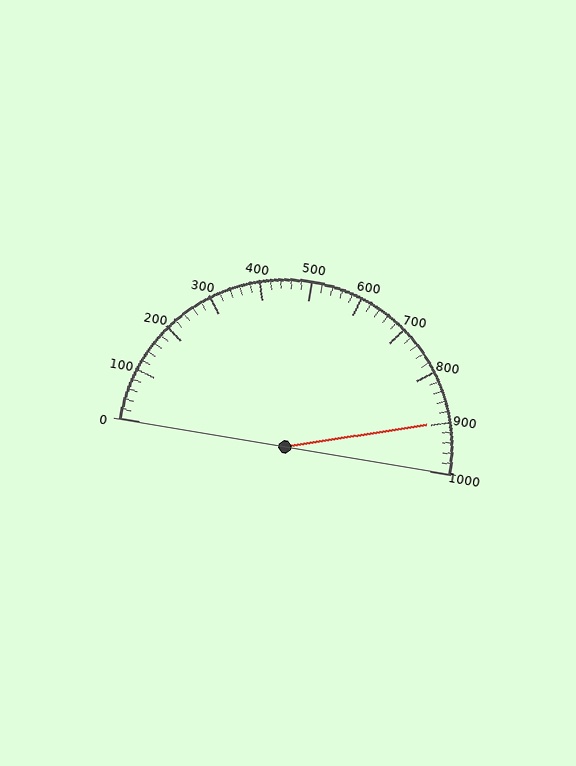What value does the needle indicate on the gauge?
The needle indicates approximately 900.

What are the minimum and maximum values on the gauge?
The gauge ranges from 0 to 1000.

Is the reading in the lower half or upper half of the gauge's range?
The reading is in the upper half of the range (0 to 1000).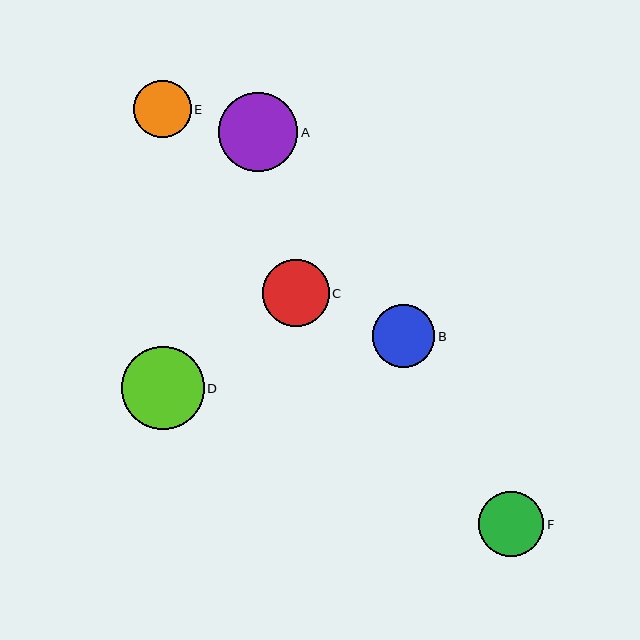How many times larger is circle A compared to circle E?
Circle A is approximately 1.4 times the size of circle E.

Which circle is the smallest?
Circle E is the smallest with a size of approximately 57 pixels.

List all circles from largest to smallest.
From largest to smallest: D, A, C, F, B, E.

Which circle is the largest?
Circle D is the largest with a size of approximately 83 pixels.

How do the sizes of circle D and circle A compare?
Circle D and circle A are approximately the same size.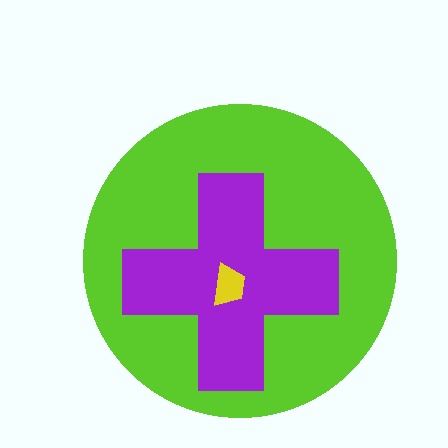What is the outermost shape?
The lime circle.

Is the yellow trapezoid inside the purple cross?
Yes.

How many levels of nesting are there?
3.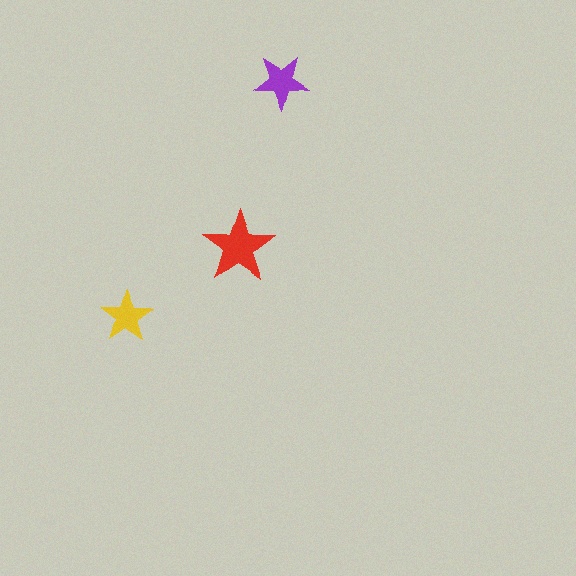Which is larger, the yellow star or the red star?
The red one.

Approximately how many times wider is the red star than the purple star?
About 1.5 times wider.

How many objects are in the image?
There are 3 objects in the image.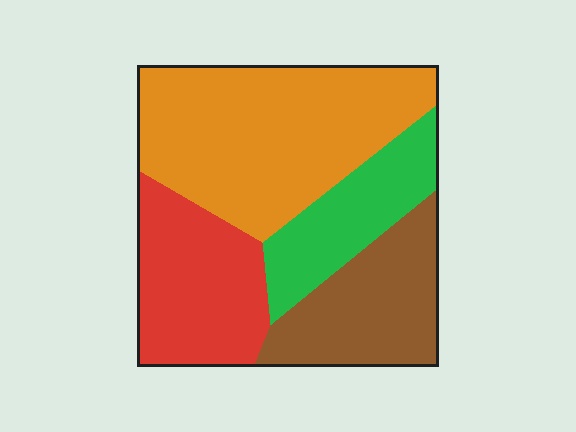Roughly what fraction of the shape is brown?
Brown covers 21% of the shape.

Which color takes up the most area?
Orange, at roughly 40%.